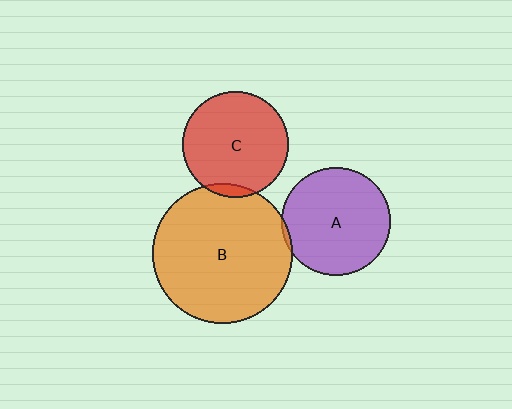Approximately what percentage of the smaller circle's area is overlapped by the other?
Approximately 5%.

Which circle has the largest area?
Circle B (orange).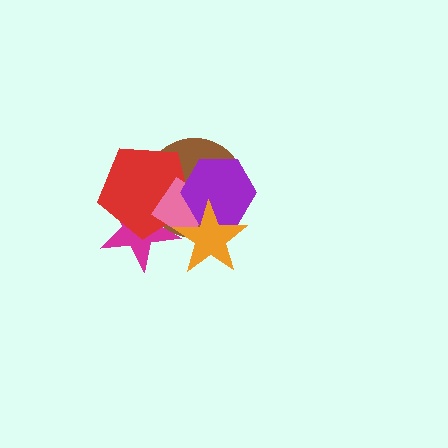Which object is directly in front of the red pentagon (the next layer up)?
The pink diamond is directly in front of the red pentagon.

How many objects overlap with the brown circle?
5 objects overlap with the brown circle.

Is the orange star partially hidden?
No, no other shape covers it.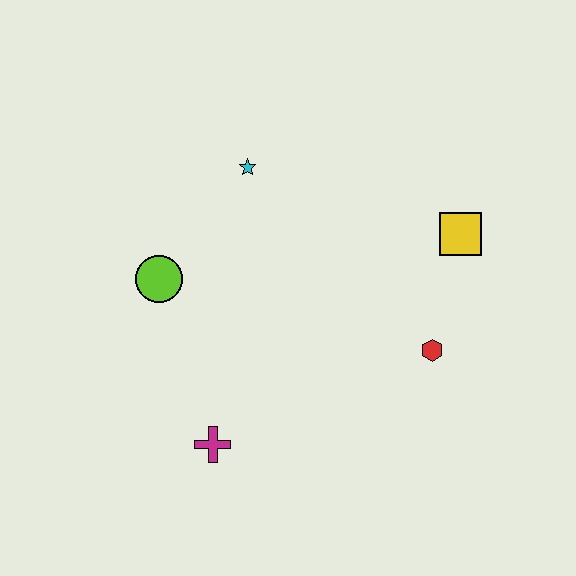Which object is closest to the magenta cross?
The lime circle is closest to the magenta cross.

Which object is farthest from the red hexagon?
The lime circle is farthest from the red hexagon.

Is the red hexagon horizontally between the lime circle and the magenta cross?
No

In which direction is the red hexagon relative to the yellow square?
The red hexagon is below the yellow square.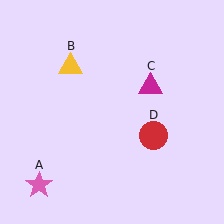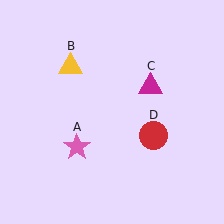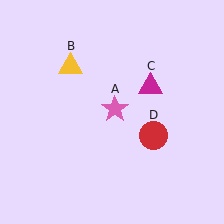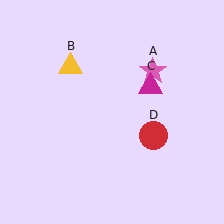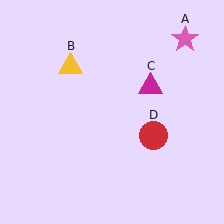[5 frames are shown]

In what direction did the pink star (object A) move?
The pink star (object A) moved up and to the right.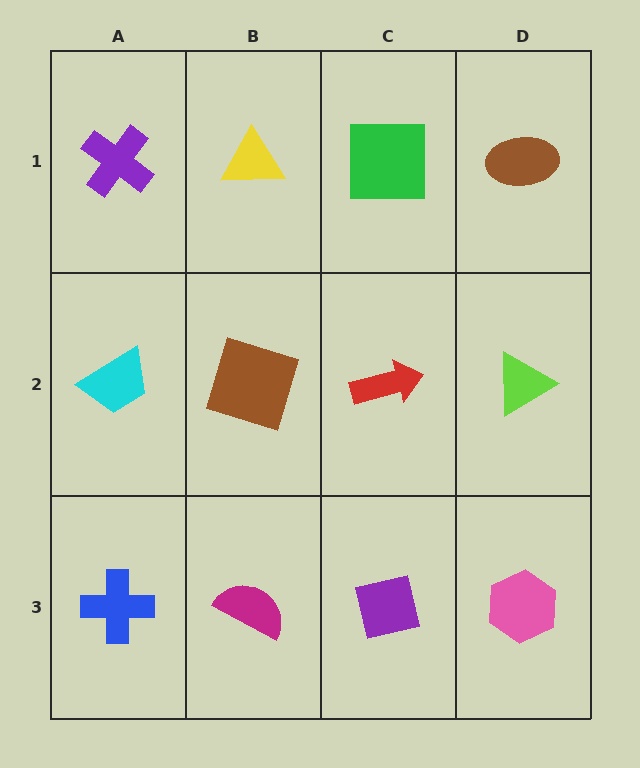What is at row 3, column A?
A blue cross.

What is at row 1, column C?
A green square.